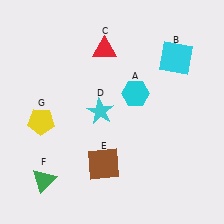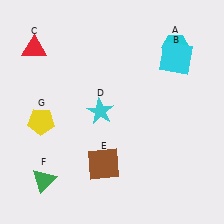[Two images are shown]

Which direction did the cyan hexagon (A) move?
The cyan hexagon (A) moved up.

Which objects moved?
The objects that moved are: the cyan hexagon (A), the red triangle (C).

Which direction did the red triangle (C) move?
The red triangle (C) moved left.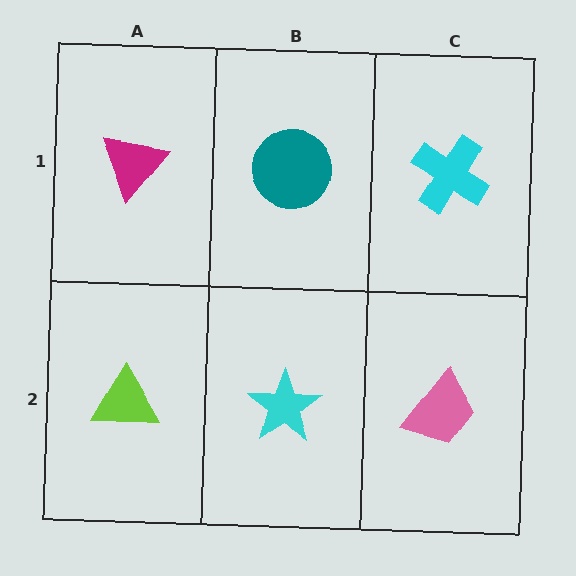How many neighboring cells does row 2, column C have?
2.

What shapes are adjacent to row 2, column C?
A cyan cross (row 1, column C), a cyan star (row 2, column B).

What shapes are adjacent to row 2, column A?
A magenta triangle (row 1, column A), a cyan star (row 2, column B).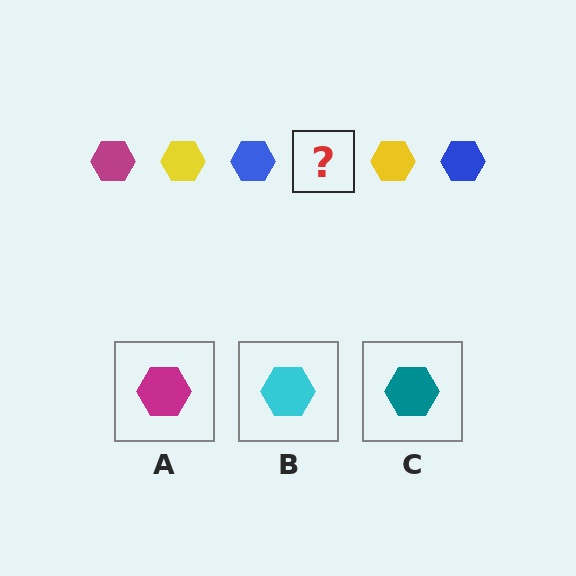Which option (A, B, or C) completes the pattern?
A.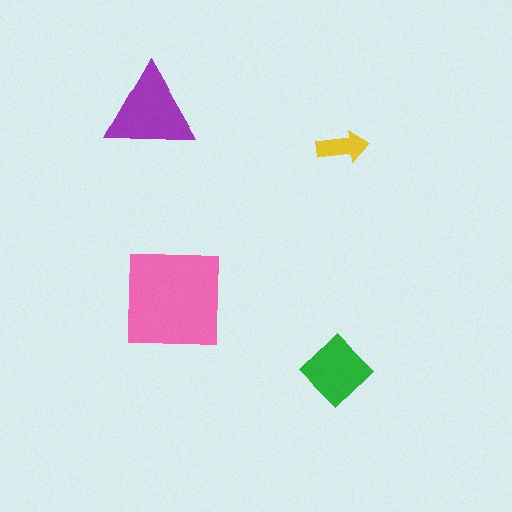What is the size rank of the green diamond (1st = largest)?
3rd.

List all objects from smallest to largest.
The yellow arrow, the green diamond, the purple triangle, the pink square.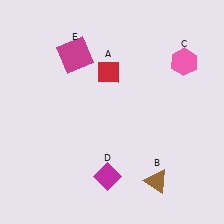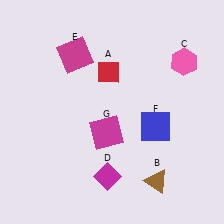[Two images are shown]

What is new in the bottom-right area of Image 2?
A blue square (F) was added in the bottom-right area of Image 2.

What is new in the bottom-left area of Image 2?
A magenta square (G) was added in the bottom-left area of Image 2.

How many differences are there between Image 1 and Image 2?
There are 2 differences between the two images.